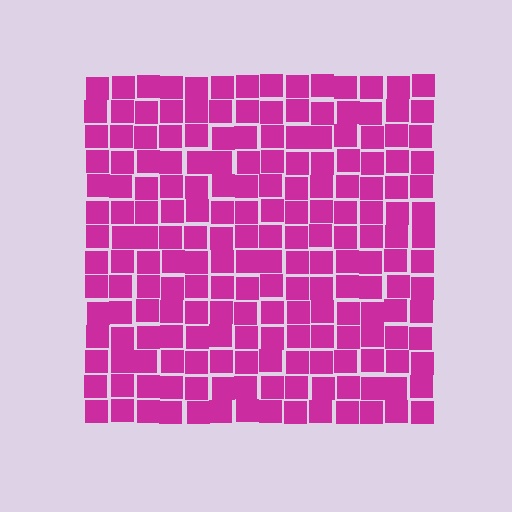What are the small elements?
The small elements are squares.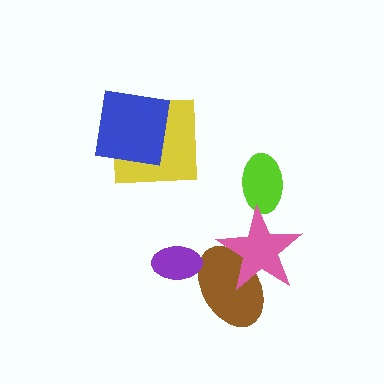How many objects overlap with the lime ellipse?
1 object overlaps with the lime ellipse.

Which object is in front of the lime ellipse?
The pink star is in front of the lime ellipse.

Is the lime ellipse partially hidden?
Yes, it is partially covered by another shape.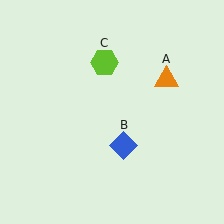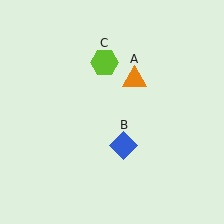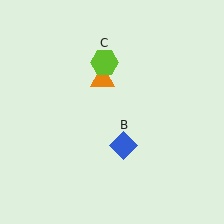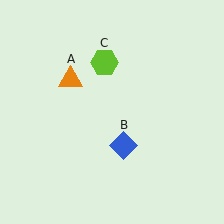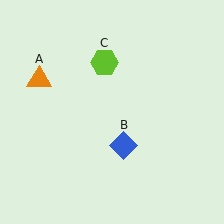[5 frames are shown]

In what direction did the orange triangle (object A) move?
The orange triangle (object A) moved left.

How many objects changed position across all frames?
1 object changed position: orange triangle (object A).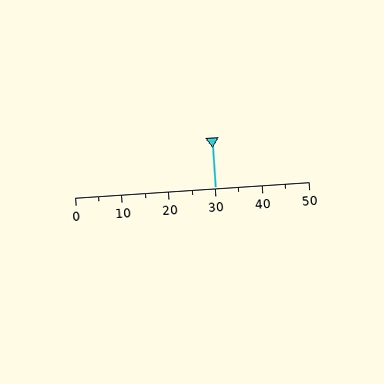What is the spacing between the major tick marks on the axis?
The major ticks are spaced 10 apart.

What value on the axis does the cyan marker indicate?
The marker indicates approximately 30.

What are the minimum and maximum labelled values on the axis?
The axis runs from 0 to 50.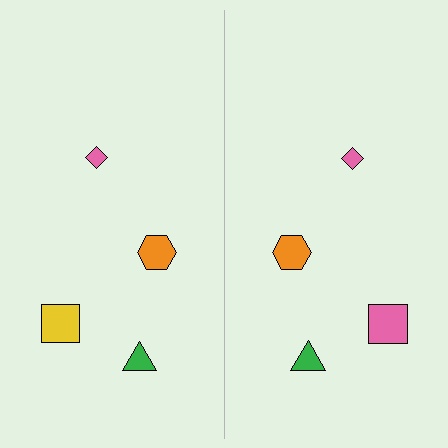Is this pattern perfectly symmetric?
No, the pattern is not perfectly symmetric. The pink square on the right side breaks the symmetry — its mirror counterpart is yellow.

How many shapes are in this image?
There are 8 shapes in this image.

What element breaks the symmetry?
The pink square on the right side breaks the symmetry — its mirror counterpart is yellow.